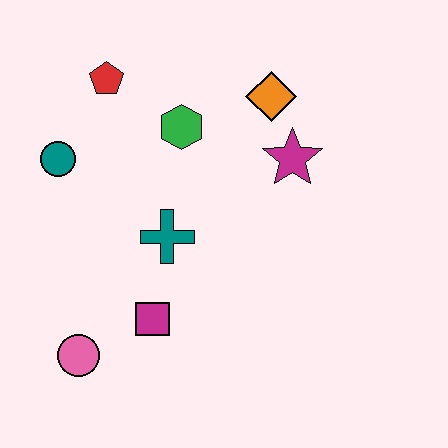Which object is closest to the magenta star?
The orange diamond is closest to the magenta star.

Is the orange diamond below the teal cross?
No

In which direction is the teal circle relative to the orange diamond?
The teal circle is to the left of the orange diamond.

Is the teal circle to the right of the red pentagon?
No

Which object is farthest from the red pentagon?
The pink circle is farthest from the red pentagon.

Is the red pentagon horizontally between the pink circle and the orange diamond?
Yes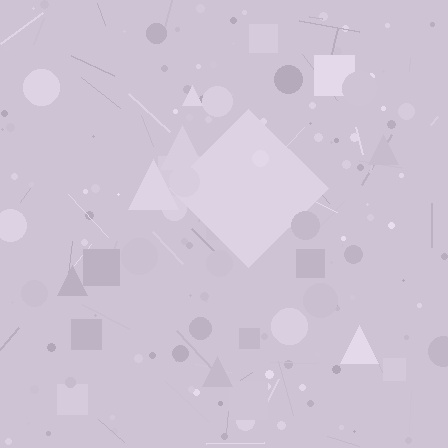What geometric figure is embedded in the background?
A diamond is embedded in the background.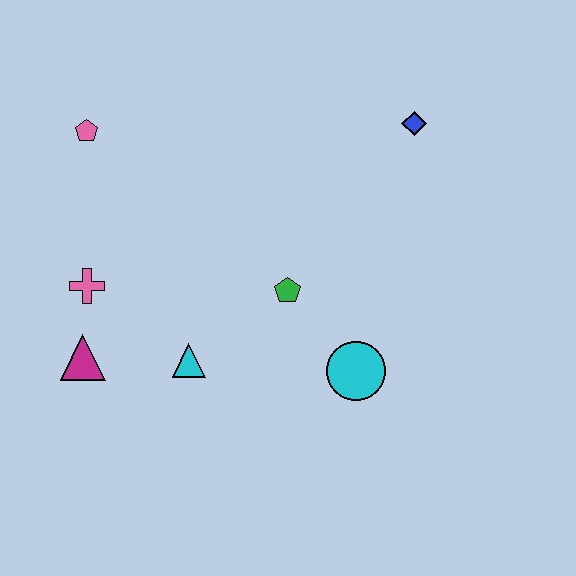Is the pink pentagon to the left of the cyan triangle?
Yes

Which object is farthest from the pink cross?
The blue diamond is farthest from the pink cross.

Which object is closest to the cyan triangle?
The magenta triangle is closest to the cyan triangle.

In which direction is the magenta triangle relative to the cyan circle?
The magenta triangle is to the left of the cyan circle.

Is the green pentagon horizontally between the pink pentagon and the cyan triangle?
No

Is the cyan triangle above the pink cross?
No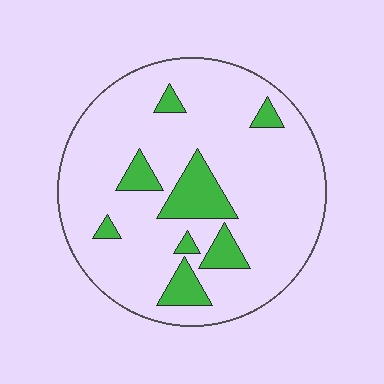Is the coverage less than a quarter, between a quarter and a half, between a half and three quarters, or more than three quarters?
Less than a quarter.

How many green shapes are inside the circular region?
8.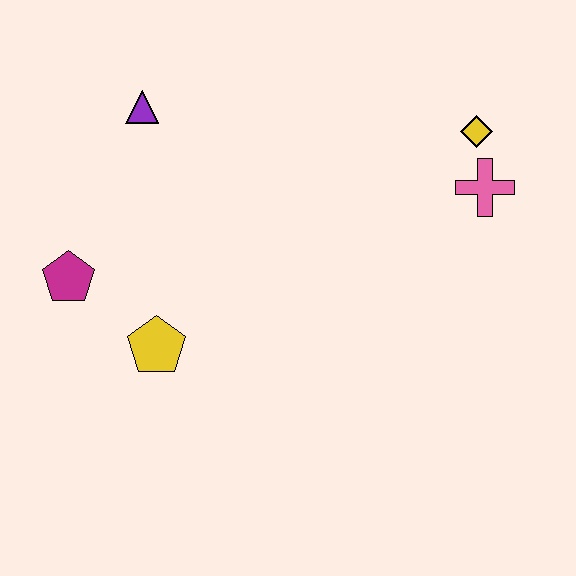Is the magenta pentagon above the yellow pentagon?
Yes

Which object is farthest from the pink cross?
The magenta pentagon is farthest from the pink cross.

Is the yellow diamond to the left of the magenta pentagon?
No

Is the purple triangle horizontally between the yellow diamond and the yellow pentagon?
No